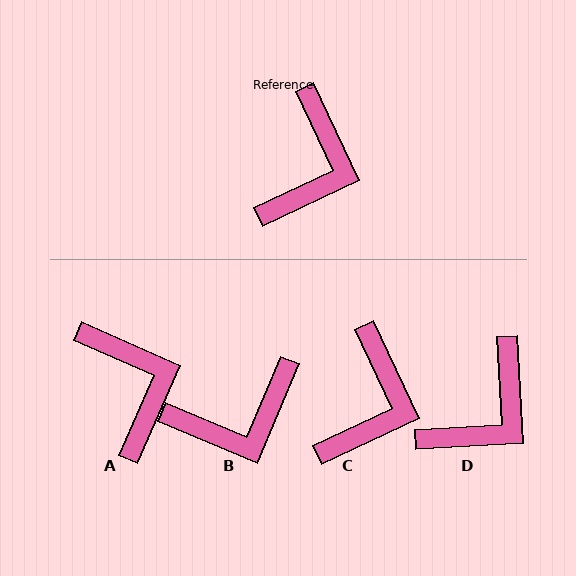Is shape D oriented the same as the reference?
No, it is off by about 22 degrees.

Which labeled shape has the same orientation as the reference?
C.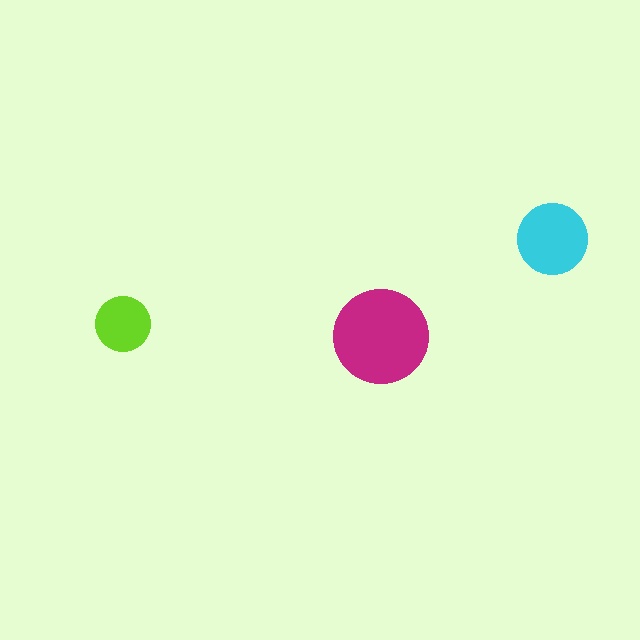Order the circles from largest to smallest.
the magenta one, the cyan one, the lime one.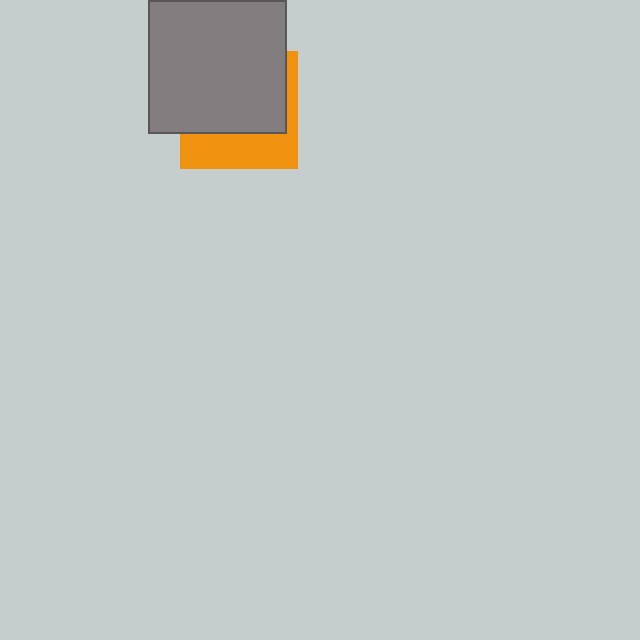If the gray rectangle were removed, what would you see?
You would see the complete orange square.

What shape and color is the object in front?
The object in front is a gray rectangle.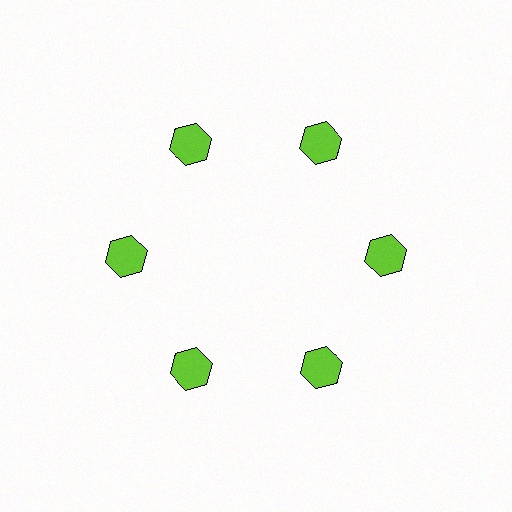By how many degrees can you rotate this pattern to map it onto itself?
The pattern maps onto itself every 60 degrees of rotation.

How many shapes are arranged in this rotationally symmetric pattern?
There are 6 shapes, arranged in 6 groups of 1.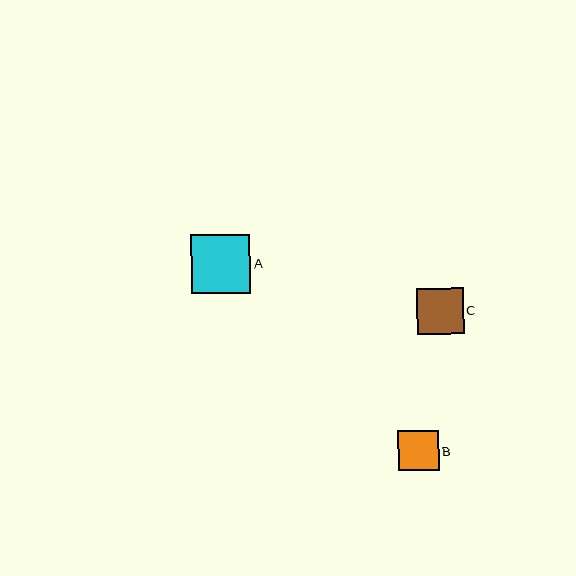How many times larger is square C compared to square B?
Square C is approximately 1.1 times the size of square B.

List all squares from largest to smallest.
From largest to smallest: A, C, B.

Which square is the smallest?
Square B is the smallest with a size of approximately 41 pixels.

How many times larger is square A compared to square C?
Square A is approximately 1.3 times the size of square C.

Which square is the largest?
Square A is the largest with a size of approximately 59 pixels.